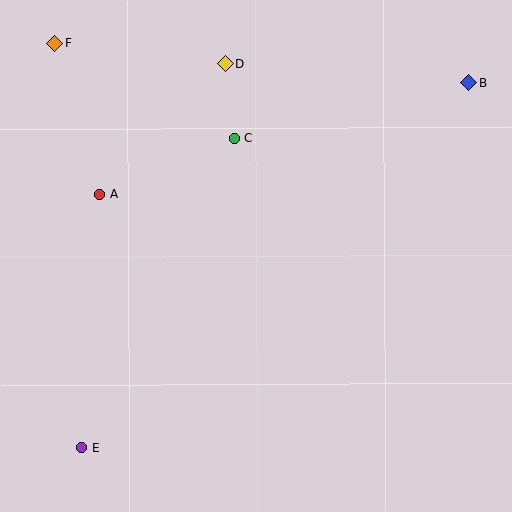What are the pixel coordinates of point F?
Point F is at (54, 43).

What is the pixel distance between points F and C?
The distance between F and C is 204 pixels.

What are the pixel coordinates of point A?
Point A is at (100, 194).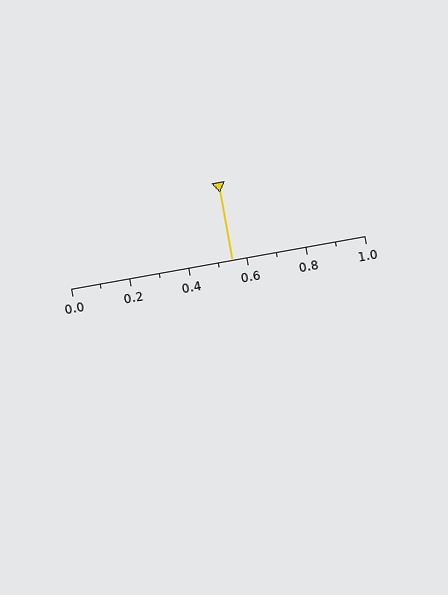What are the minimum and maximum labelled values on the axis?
The axis runs from 0.0 to 1.0.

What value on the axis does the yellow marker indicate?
The marker indicates approximately 0.55.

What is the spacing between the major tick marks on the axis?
The major ticks are spaced 0.2 apart.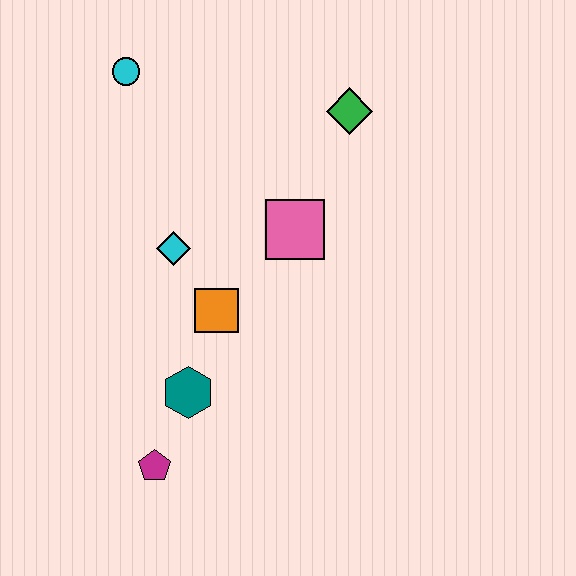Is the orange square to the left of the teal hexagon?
No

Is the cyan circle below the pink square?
No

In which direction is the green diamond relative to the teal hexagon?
The green diamond is above the teal hexagon.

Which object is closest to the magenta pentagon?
The teal hexagon is closest to the magenta pentagon.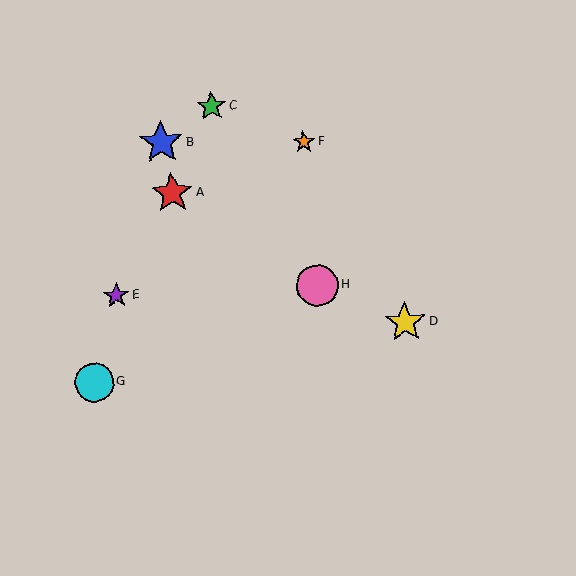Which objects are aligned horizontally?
Objects E, H are aligned horizontally.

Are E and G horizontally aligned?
No, E is at y≈296 and G is at y≈383.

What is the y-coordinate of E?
Object E is at y≈296.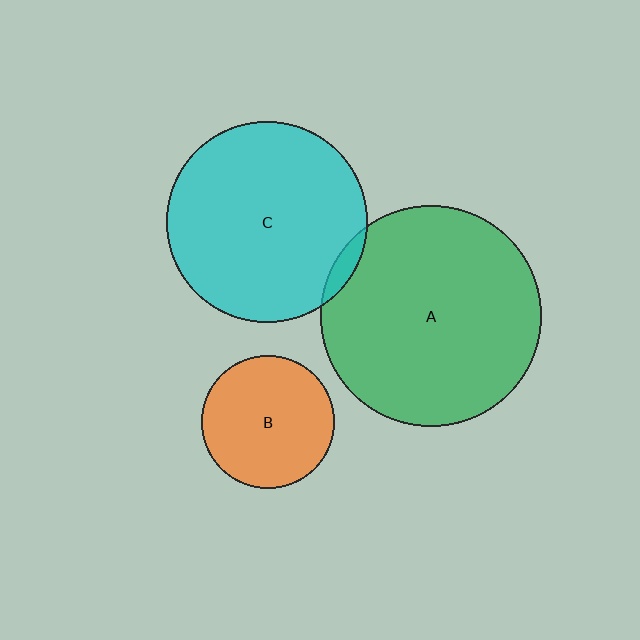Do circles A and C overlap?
Yes.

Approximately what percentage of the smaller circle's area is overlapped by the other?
Approximately 5%.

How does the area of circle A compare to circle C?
Approximately 1.2 times.